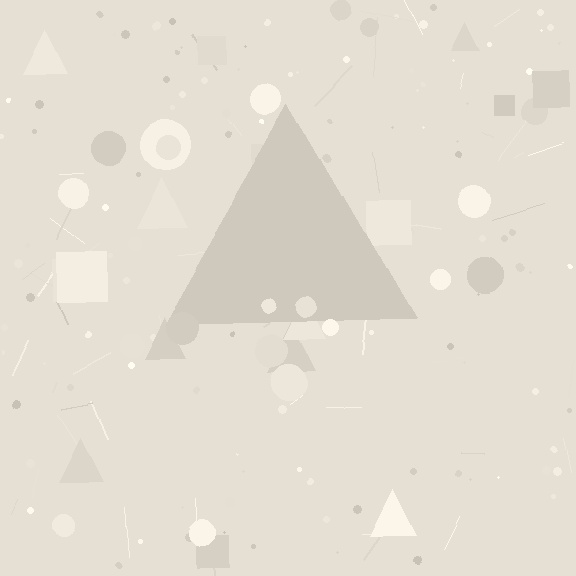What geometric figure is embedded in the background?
A triangle is embedded in the background.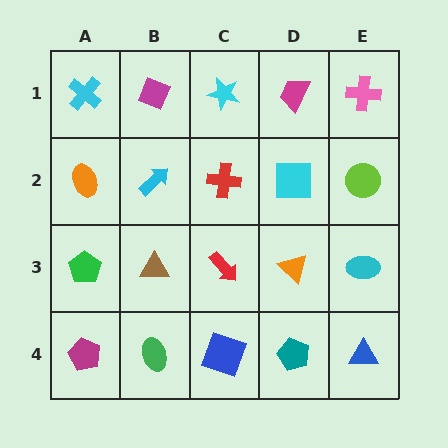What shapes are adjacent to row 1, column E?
A lime circle (row 2, column E), a magenta trapezoid (row 1, column D).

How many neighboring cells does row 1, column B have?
3.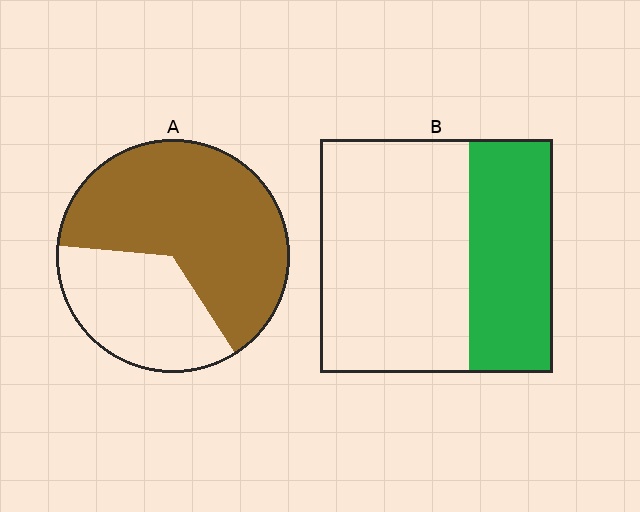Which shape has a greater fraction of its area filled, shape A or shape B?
Shape A.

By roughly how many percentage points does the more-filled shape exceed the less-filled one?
By roughly 30 percentage points (A over B).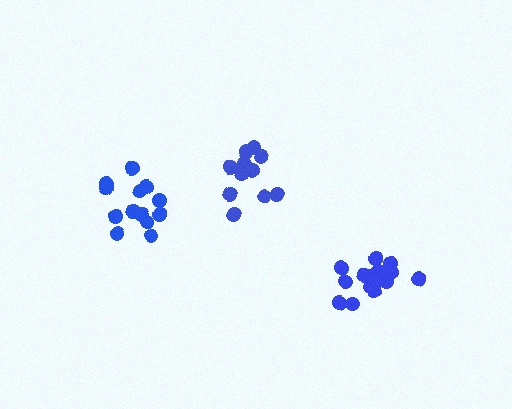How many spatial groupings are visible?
There are 3 spatial groupings.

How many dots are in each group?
Group 1: 12 dots, Group 2: 13 dots, Group 3: 17 dots (42 total).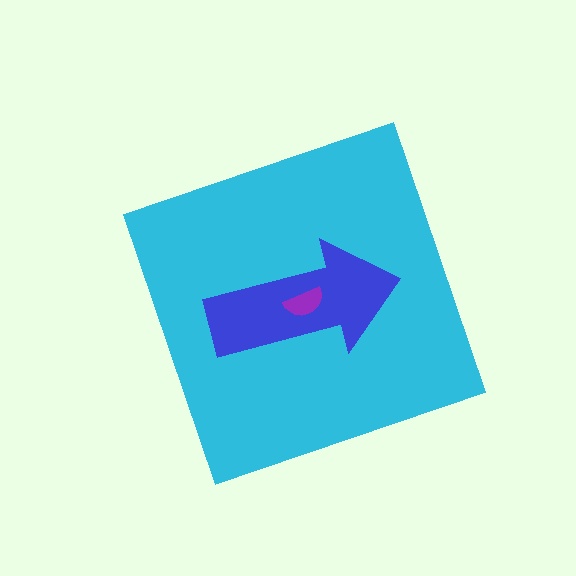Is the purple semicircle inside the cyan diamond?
Yes.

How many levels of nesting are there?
3.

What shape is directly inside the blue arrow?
The purple semicircle.